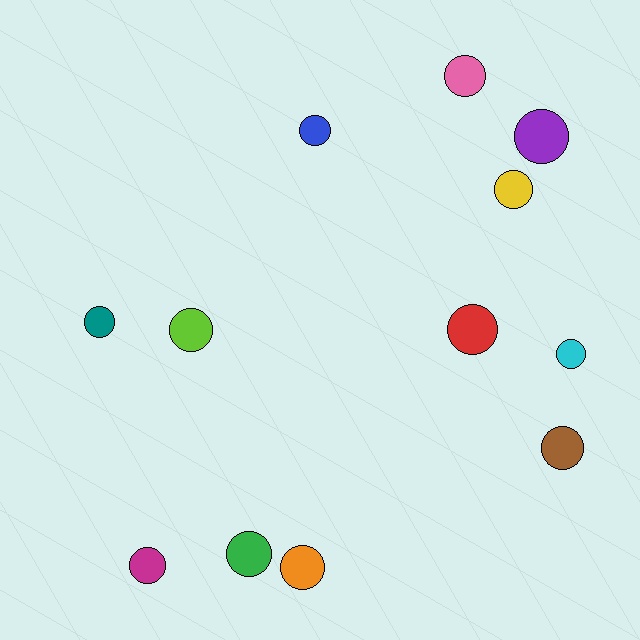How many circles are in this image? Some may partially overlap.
There are 12 circles.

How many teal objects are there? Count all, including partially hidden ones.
There is 1 teal object.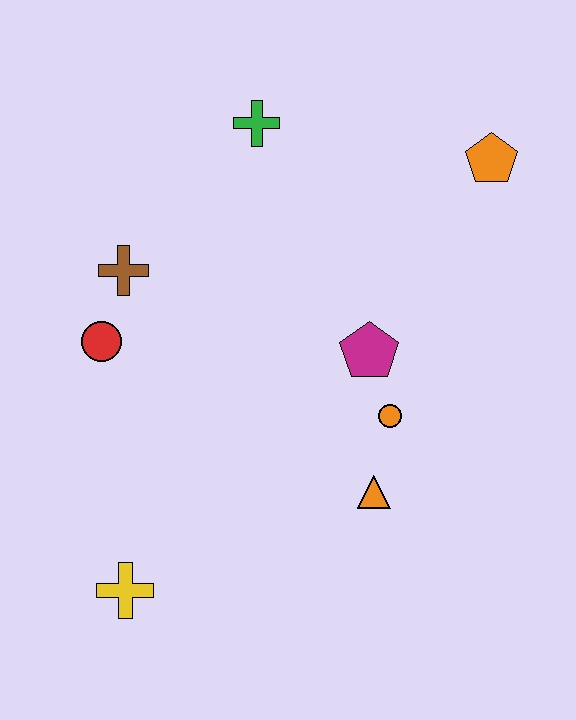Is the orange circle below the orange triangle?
No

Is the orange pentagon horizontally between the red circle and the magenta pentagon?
No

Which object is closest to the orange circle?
The magenta pentagon is closest to the orange circle.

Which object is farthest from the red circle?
The orange pentagon is farthest from the red circle.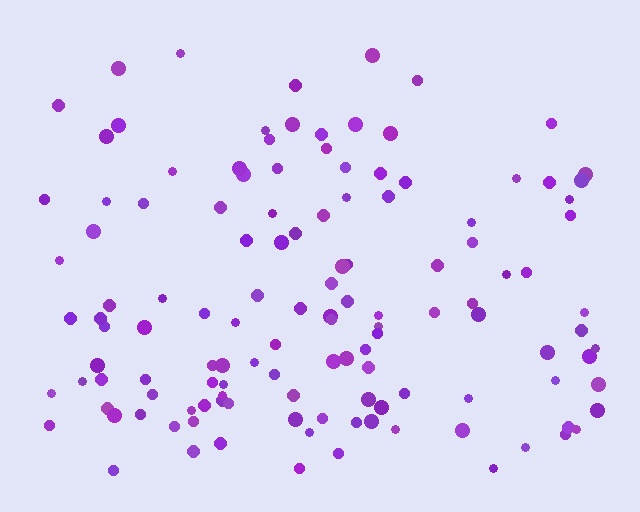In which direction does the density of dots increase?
From top to bottom, with the bottom side densest.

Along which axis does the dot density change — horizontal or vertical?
Vertical.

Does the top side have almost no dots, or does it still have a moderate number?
Still a moderate number, just noticeably fewer than the bottom.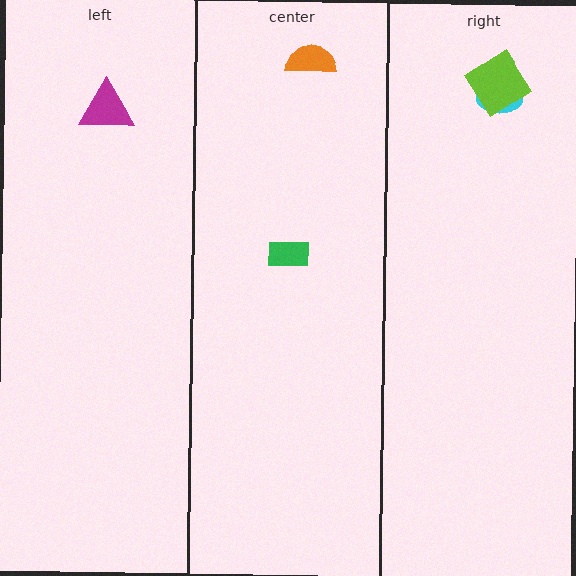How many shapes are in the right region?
2.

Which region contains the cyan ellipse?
The right region.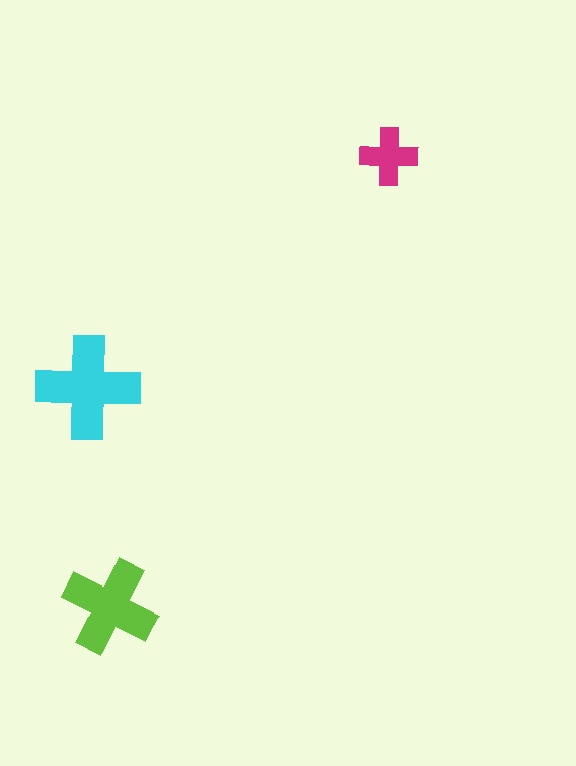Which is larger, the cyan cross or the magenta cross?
The cyan one.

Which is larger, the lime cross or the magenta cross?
The lime one.